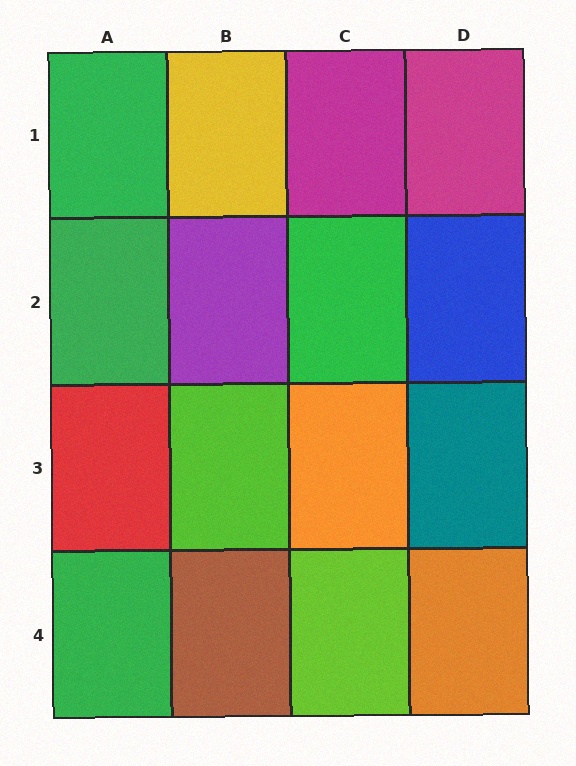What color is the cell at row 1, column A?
Green.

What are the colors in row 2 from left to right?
Green, purple, green, blue.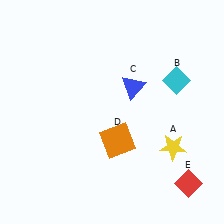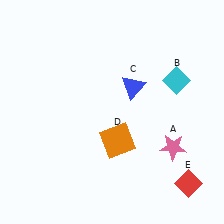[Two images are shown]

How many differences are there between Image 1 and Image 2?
There is 1 difference between the two images.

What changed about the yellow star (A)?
In Image 1, A is yellow. In Image 2, it changed to pink.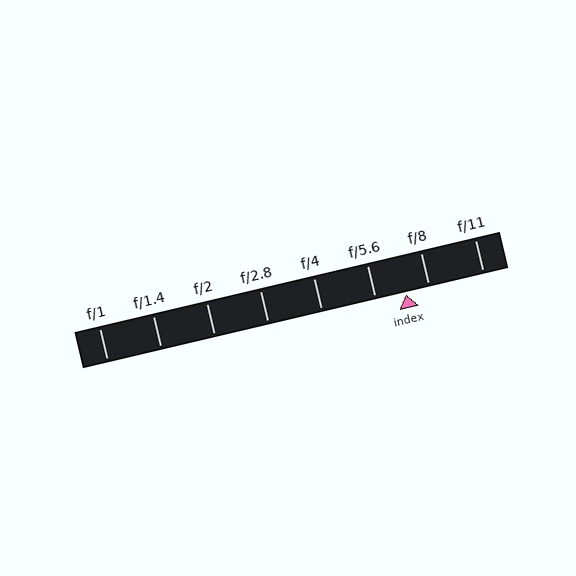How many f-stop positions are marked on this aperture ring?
There are 8 f-stop positions marked.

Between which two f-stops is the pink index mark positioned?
The index mark is between f/5.6 and f/8.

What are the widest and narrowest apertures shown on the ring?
The widest aperture shown is f/1 and the narrowest is f/11.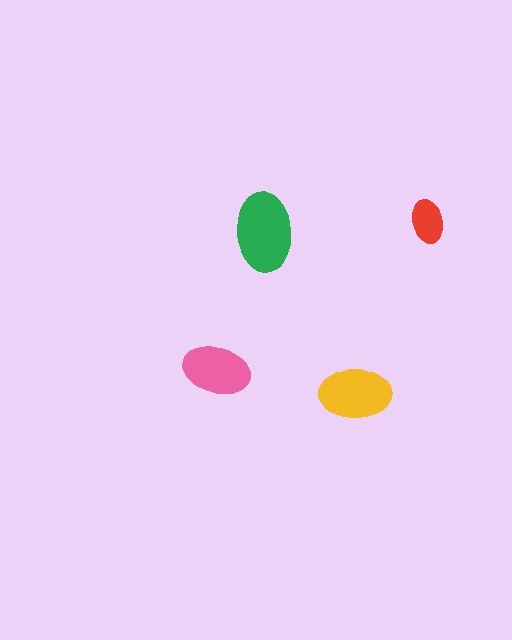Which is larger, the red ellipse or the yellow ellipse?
The yellow one.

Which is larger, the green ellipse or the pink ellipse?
The green one.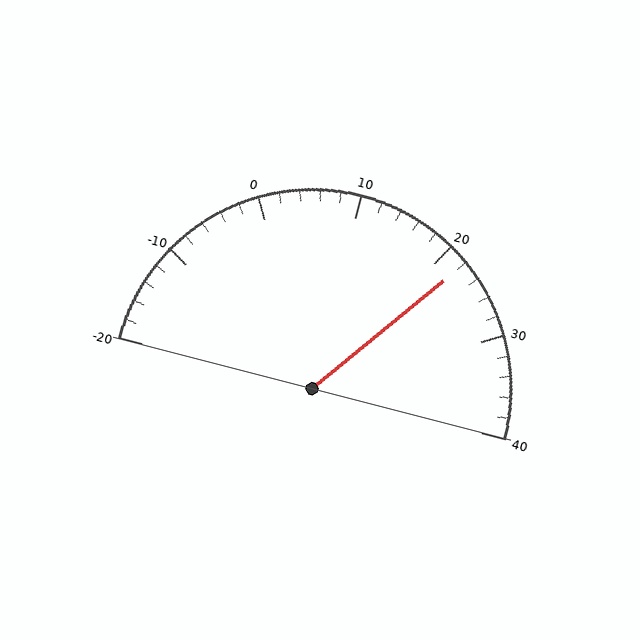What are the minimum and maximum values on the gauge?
The gauge ranges from -20 to 40.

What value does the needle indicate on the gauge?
The needle indicates approximately 22.